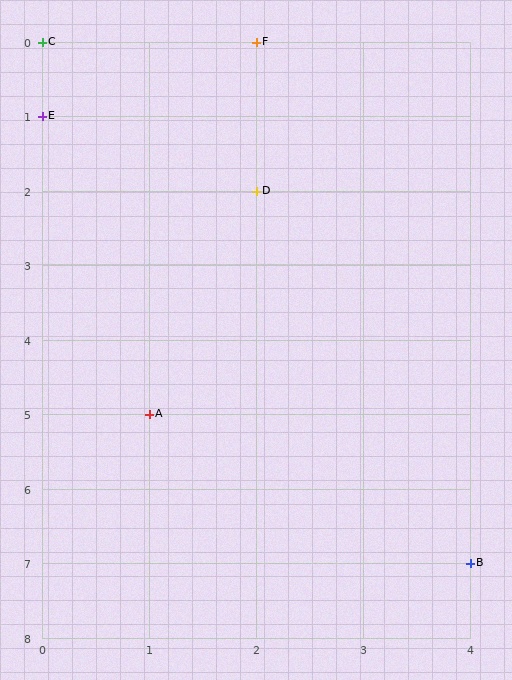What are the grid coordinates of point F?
Point F is at grid coordinates (2, 0).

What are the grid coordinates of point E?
Point E is at grid coordinates (0, 1).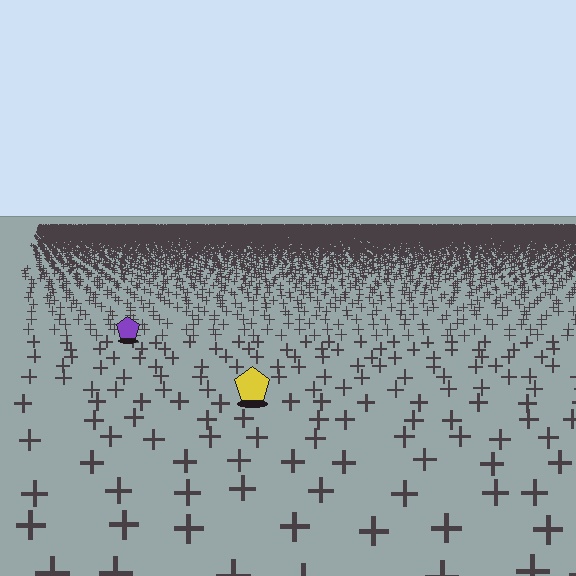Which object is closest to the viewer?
The yellow pentagon is closest. The texture marks near it are larger and more spread out.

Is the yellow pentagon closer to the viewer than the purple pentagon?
Yes. The yellow pentagon is closer — you can tell from the texture gradient: the ground texture is coarser near it.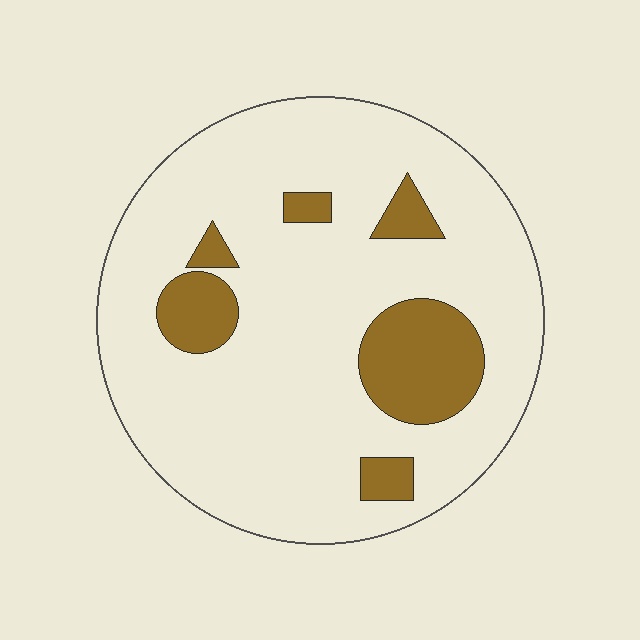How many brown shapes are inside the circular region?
6.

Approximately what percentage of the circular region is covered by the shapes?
Approximately 15%.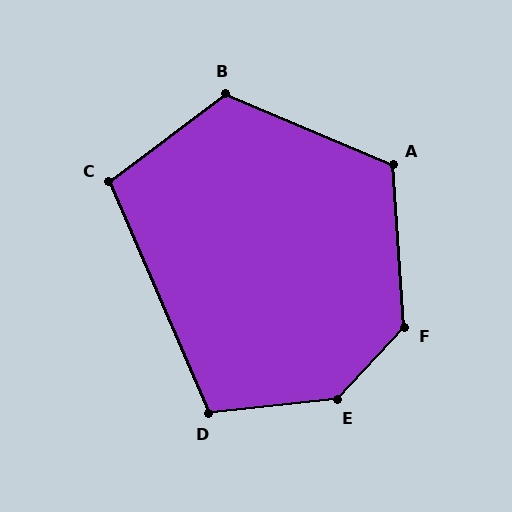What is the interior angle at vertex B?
Approximately 120 degrees (obtuse).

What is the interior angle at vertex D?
Approximately 107 degrees (obtuse).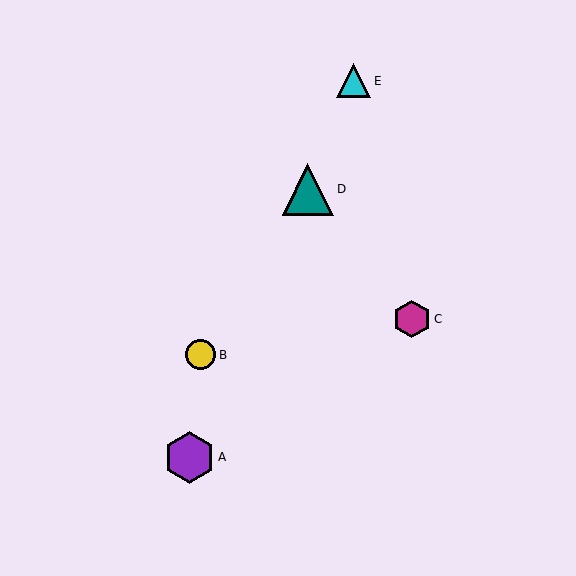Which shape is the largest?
The purple hexagon (labeled A) is the largest.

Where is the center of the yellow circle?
The center of the yellow circle is at (201, 355).